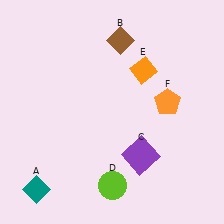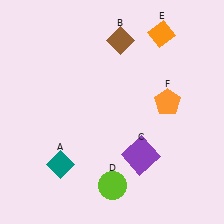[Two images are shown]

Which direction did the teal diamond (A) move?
The teal diamond (A) moved right.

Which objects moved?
The objects that moved are: the teal diamond (A), the orange diamond (E).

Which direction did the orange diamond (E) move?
The orange diamond (E) moved up.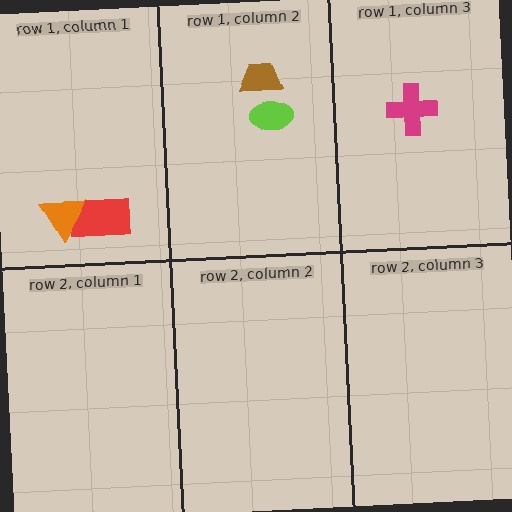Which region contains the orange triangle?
The row 1, column 1 region.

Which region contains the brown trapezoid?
The row 1, column 2 region.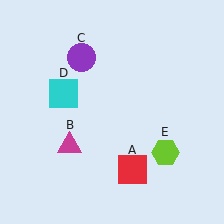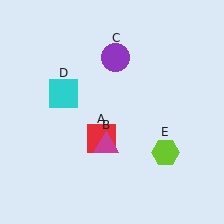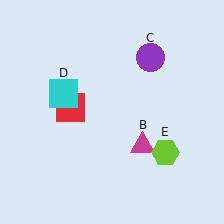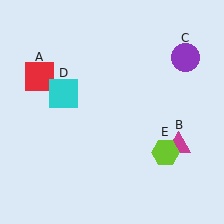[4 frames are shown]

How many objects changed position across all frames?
3 objects changed position: red square (object A), magenta triangle (object B), purple circle (object C).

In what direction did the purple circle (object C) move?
The purple circle (object C) moved right.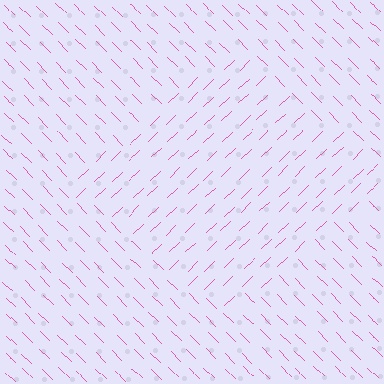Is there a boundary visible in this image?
Yes, there is a texture boundary formed by a change in line orientation.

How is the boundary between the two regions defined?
The boundary is defined purely by a change in line orientation (approximately 89 degrees difference). All lines are the same color and thickness.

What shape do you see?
I see a diamond.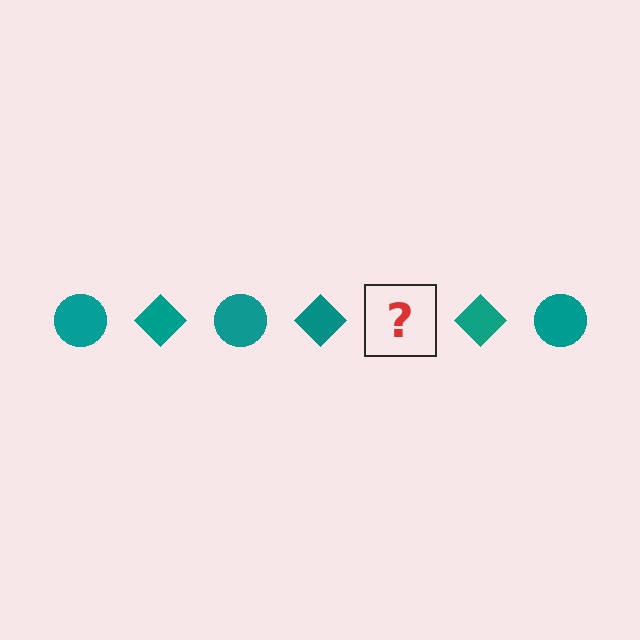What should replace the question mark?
The question mark should be replaced with a teal circle.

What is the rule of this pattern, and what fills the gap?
The rule is that the pattern cycles through circle, diamond shapes in teal. The gap should be filled with a teal circle.